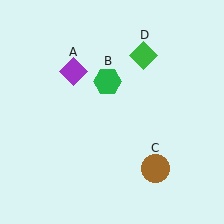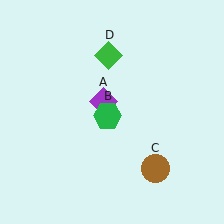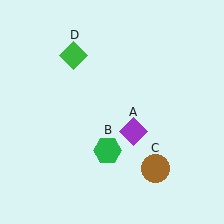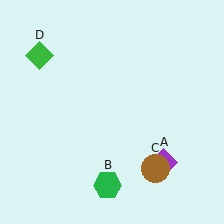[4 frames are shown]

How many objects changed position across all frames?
3 objects changed position: purple diamond (object A), green hexagon (object B), green diamond (object D).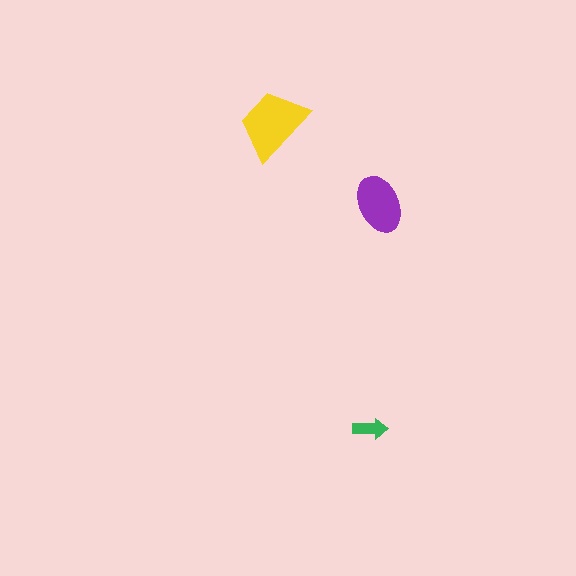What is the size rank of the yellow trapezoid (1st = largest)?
1st.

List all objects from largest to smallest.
The yellow trapezoid, the purple ellipse, the green arrow.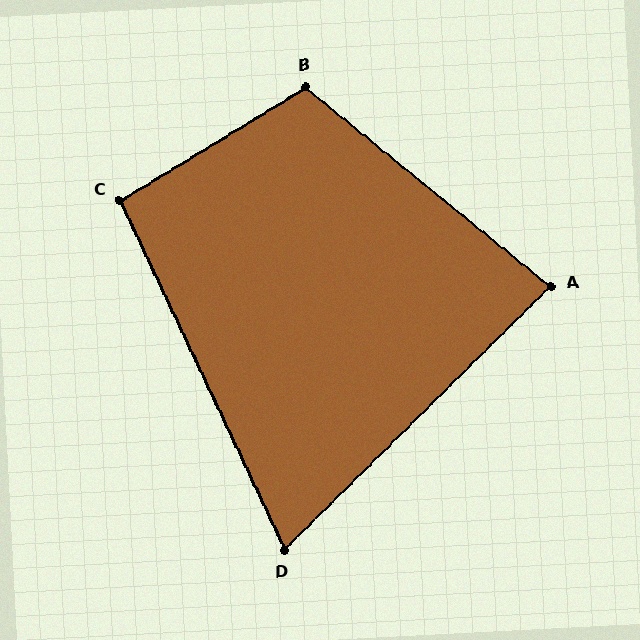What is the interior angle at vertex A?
Approximately 84 degrees (acute).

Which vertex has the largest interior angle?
B, at approximately 109 degrees.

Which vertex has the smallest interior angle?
D, at approximately 71 degrees.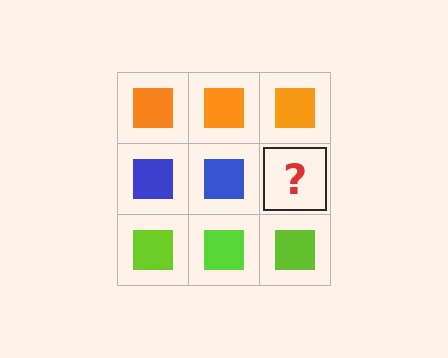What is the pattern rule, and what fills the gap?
The rule is that each row has a consistent color. The gap should be filled with a blue square.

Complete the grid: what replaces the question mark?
The question mark should be replaced with a blue square.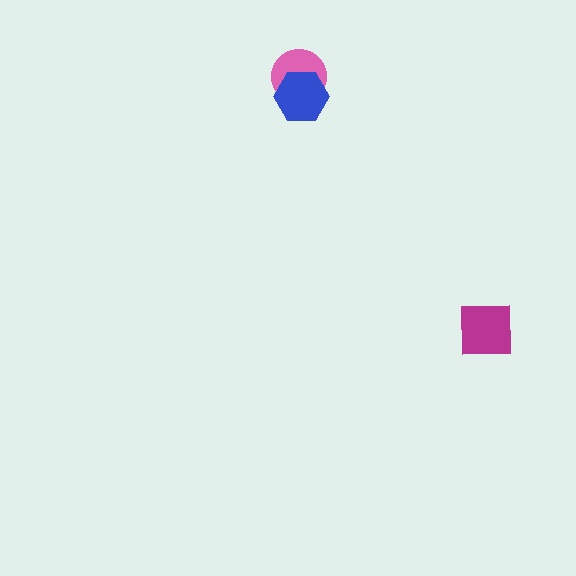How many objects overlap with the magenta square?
0 objects overlap with the magenta square.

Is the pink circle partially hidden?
Yes, it is partially covered by another shape.